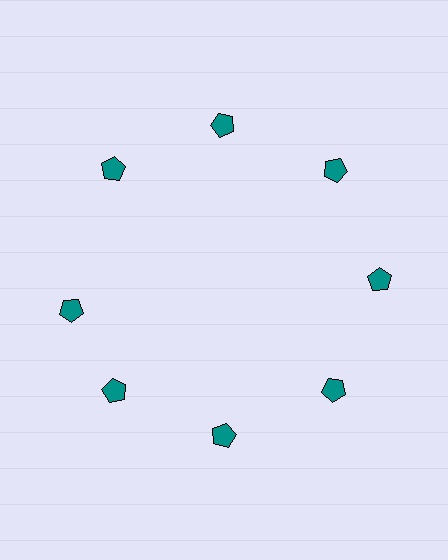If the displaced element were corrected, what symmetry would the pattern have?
It would have 8-fold rotational symmetry — the pattern would map onto itself every 45 degrees.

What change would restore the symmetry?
The symmetry would be restored by rotating it back into even spacing with its neighbors so that all 8 pentagons sit at equal angles and equal distance from the center.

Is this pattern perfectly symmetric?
No. The 8 teal pentagons are arranged in a ring, but one element near the 9 o'clock position is rotated out of alignment along the ring, breaking the 8-fold rotational symmetry.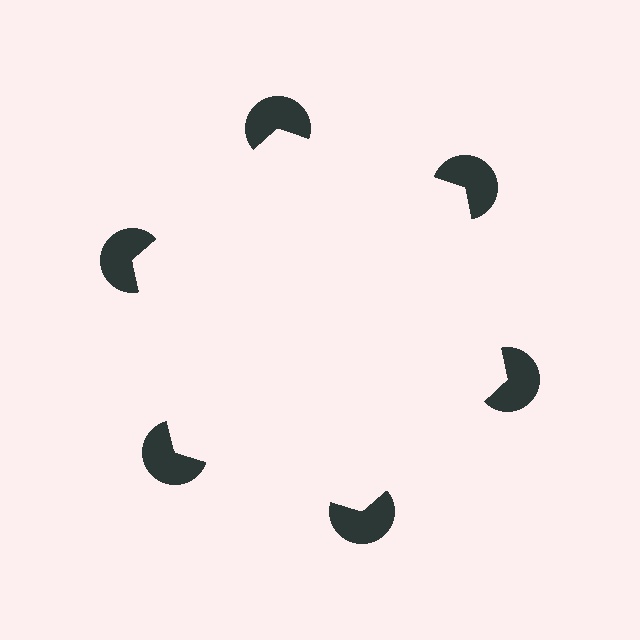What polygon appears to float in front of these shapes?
An illusory hexagon — its edges are inferred from the aligned wedge cuts in the pac-man discs, not physically drawn.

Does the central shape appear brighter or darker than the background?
It typically appears slightly brighter than the background, even though no actual brightness change is drawn.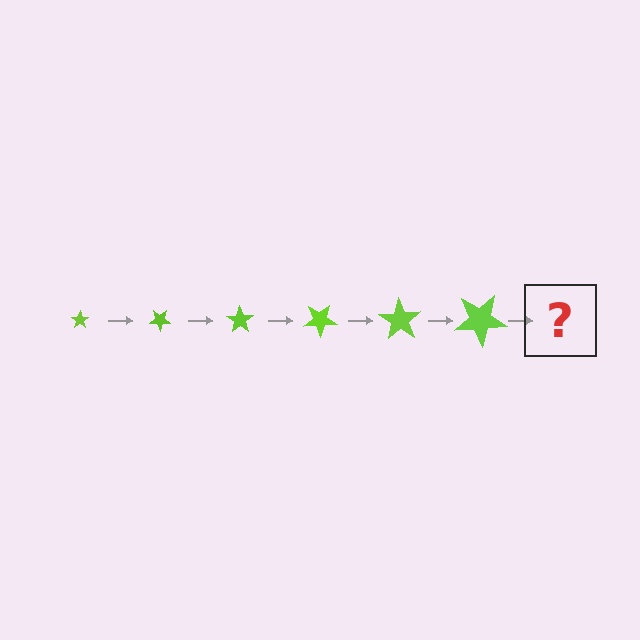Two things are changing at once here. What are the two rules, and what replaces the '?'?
The two rules are that the star grows larger each step and it rotates 35 degrees each step. The '?' should be a star, larger than the previous one and rotated 210 degrees from the start.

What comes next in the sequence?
The next element should be a star, larger than the previous one and rotated 210 degrees from the start.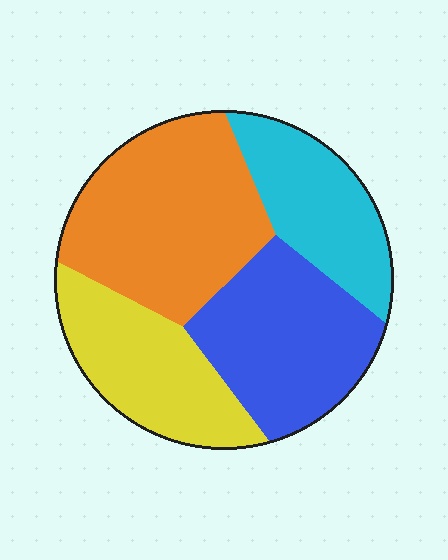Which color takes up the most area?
Orange, at roughly 35%.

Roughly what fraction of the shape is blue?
Blue covers roughly 25% of the shape.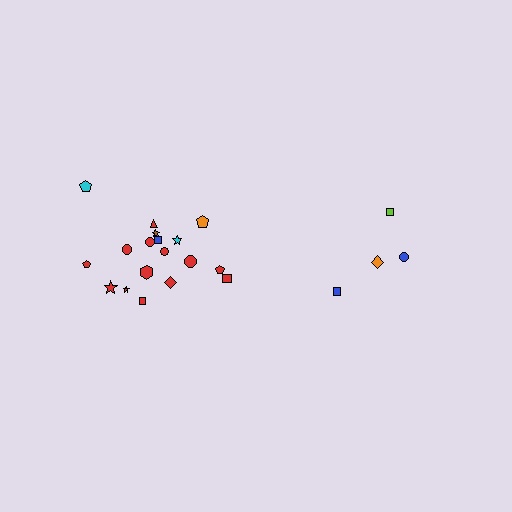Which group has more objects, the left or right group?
The left group.